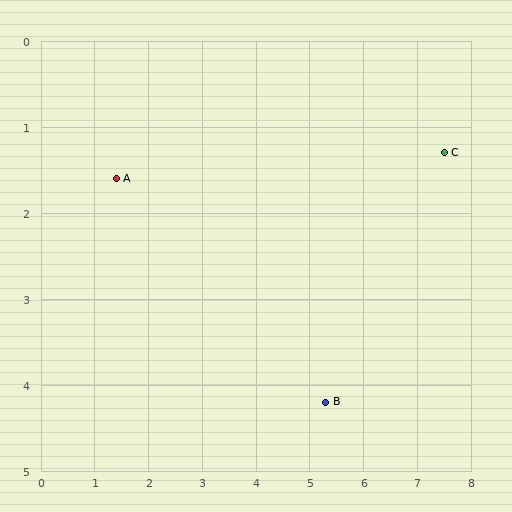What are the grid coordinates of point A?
Point A is at approximately (1.4, 1.6).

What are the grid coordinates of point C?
Point C is at approximately (7.5, 1.3).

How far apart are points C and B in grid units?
Points C and B are about 3.6 grid units apart.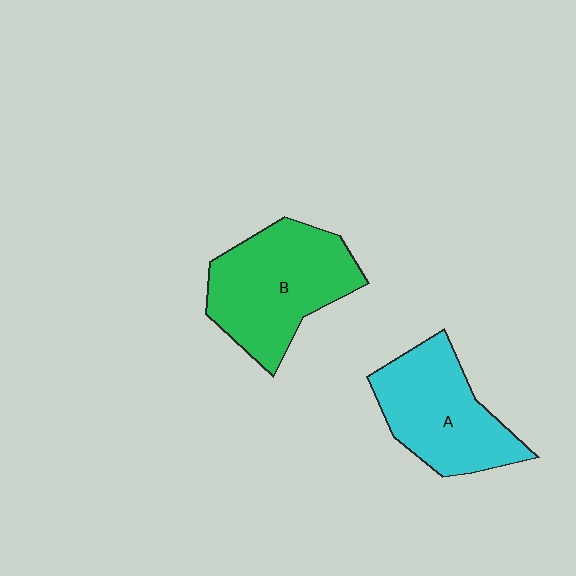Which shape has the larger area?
Shape B (green).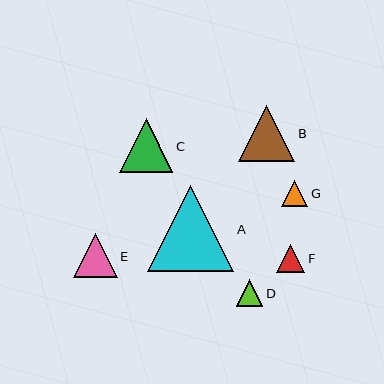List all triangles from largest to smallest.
From largest to smallest: A, B, C, E, F, D, G.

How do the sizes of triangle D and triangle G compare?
Triangle D and triangle G are approximately the same size.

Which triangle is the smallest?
Triangle G is the smallest with a size of approximately 26 pixels.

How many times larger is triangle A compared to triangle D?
Triangle A is approximately 3.2 times the size of triangle D.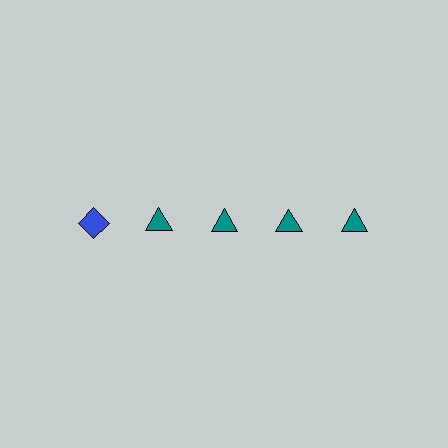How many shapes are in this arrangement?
There are 5 shapes arranged in a grid pattern.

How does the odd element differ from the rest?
It differs in both color (blue instead of teal) and shape (diamond instead of triangle).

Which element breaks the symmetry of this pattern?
The blue diamond in the top row, leftmost column breaks the symmetry. All other shapes are teal triangles.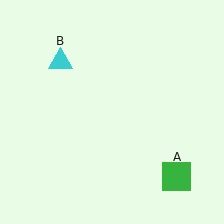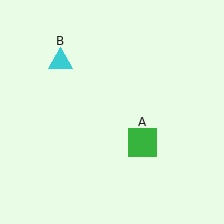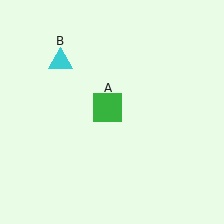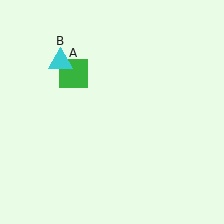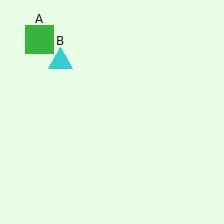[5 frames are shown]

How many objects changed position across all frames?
1 object changed position: green square (object A).